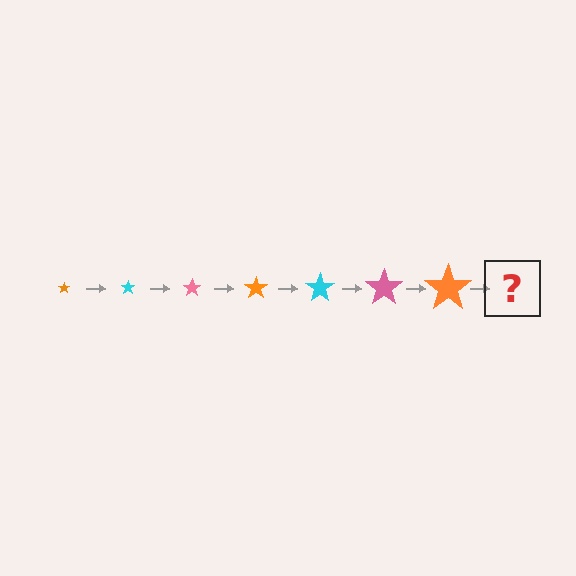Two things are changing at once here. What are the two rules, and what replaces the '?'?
The two rules are that the star grows larger each step and the color cycles through orange, cyan, and pink. The '?' should be a cyan star, larger than the previous one.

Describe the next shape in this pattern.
It should be a cyan star, larger than the previous one.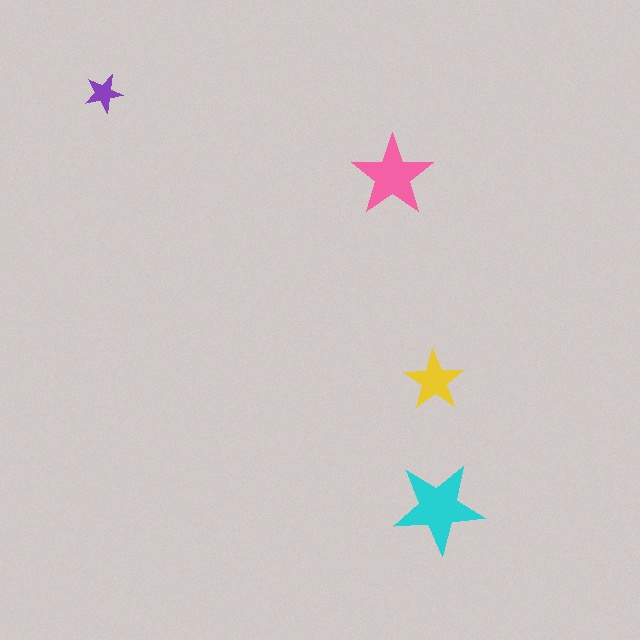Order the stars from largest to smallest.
the cyan one, the pink one, the yellow one, the purple one.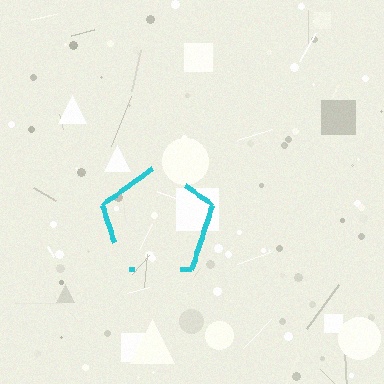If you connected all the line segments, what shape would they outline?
They would outline a pentagon.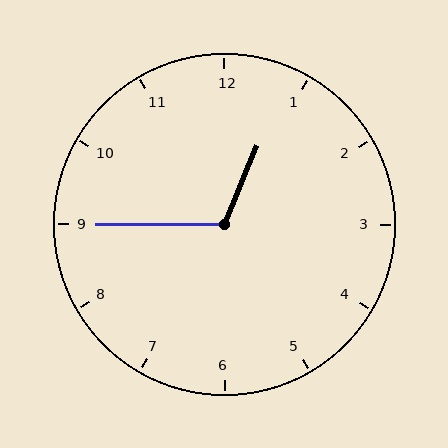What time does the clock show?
12:45.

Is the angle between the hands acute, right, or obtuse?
It is obtuse.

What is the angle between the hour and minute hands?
Approximately 112 degrees.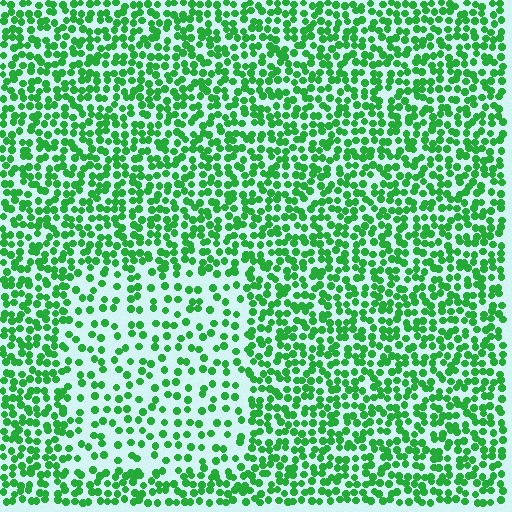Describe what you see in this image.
The image contains small green elements arranged at two different densities. A rectangle-shaped region is visible where the elements are less densely packed than the surrounding area.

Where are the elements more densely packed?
The elements are more densely packed outside the rectangle boundary.